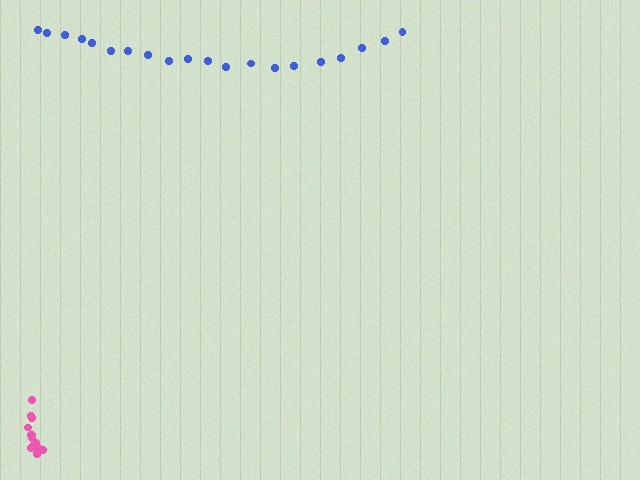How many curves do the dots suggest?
There are 2 distinct paths.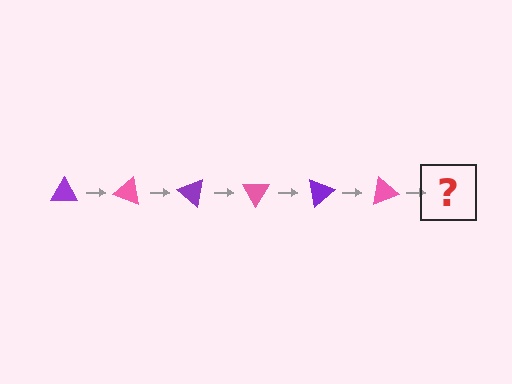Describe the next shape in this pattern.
It should be a purple triangle, rotated 120 degrees from the start.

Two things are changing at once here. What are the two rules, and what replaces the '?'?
The two rules are that it rotates 20 degrees each step and the color cycles through purple and pink. The '?' should be a purple triangle, rotated 120 degrees from the start.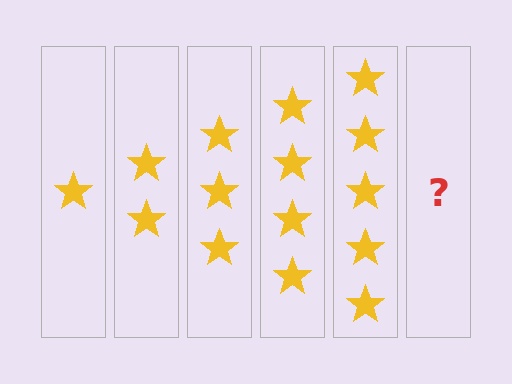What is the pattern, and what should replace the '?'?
The pattern is that each step adds one more star. The '?' should be 6 stars.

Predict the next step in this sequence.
The next step is 6 stars.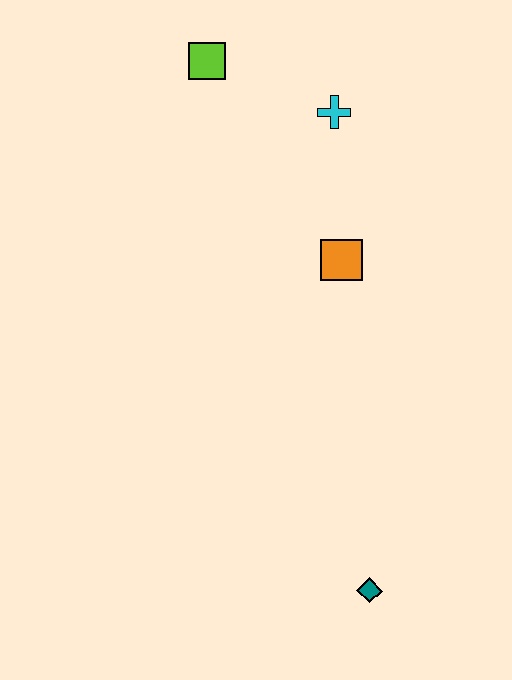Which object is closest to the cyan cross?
The lime square is closest to the cyan cross.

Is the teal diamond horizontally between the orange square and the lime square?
No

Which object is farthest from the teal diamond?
The lime square is farthest from the teal diamond.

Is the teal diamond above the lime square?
No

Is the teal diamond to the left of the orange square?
No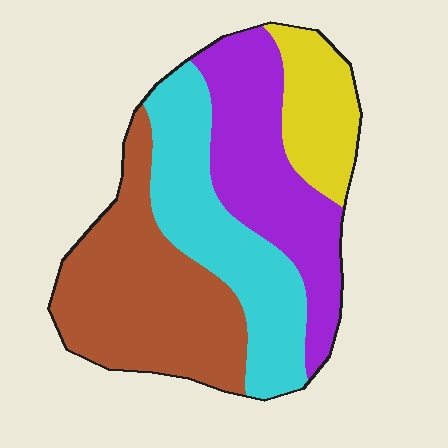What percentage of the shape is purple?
Purple covers 27% of the shape.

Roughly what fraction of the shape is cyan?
Cyan covers 27% of the shape.